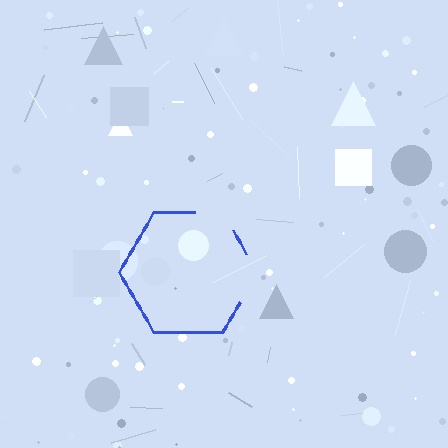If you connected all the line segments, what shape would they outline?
They would outline a hexagon.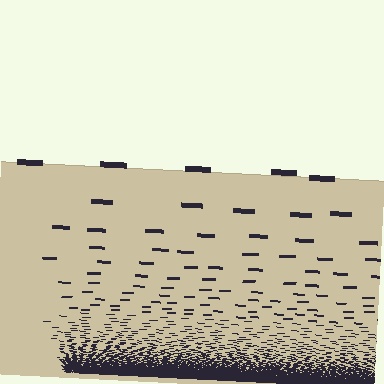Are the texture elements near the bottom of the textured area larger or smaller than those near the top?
Smaller. The gradient is inverted — elements near the bottom are smaller and denser.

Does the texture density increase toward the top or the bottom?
Density increases toward the bottom.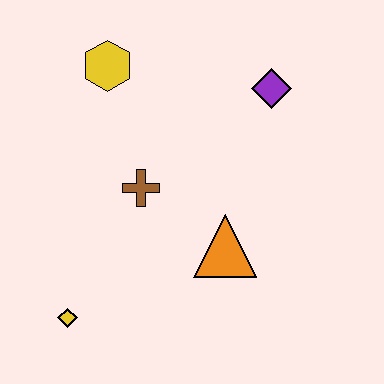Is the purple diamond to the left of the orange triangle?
No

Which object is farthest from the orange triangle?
The yellow hexagon is farthest from the orange triangle.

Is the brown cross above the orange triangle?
Yes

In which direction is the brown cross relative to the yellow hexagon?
The brown cross is below the yellow hexagon.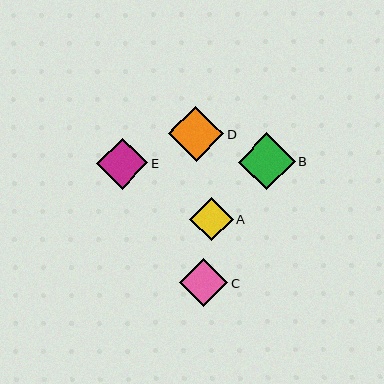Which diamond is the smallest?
Diamond A is the smallest with a size of approximately 43 pixels.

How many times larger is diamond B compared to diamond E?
Diamond B is approximately 1.1 times the size of diamond E.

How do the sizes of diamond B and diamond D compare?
Diamond B and diamond D are approximately the same size.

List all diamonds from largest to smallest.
From largest to smallest: B, D, E, C, A.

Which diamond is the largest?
Diamond B is the largest with a size of approximately 57 pixels.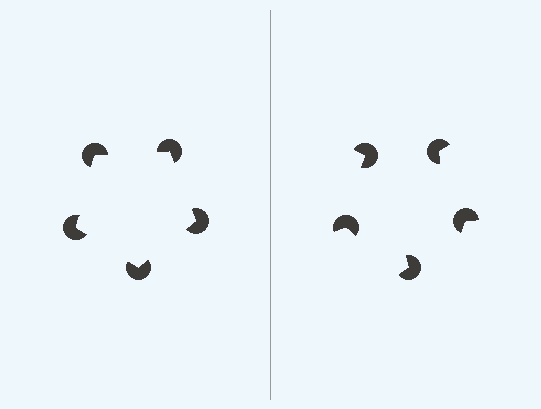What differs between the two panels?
The pac-man discs are positioned identically on both sides; only the wedge orientations differ. On the left they align to a pentagon; on the right they are misaligned.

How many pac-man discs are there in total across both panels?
10 — 5 on each side.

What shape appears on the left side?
An illusory pentagon.